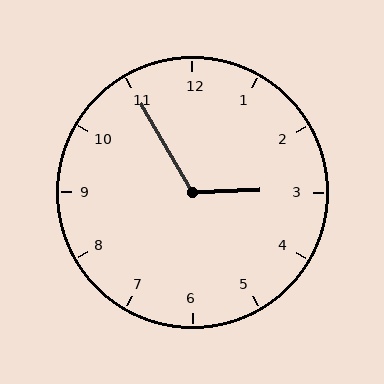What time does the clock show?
2:55.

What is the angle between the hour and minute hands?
Approximately 118 degrees.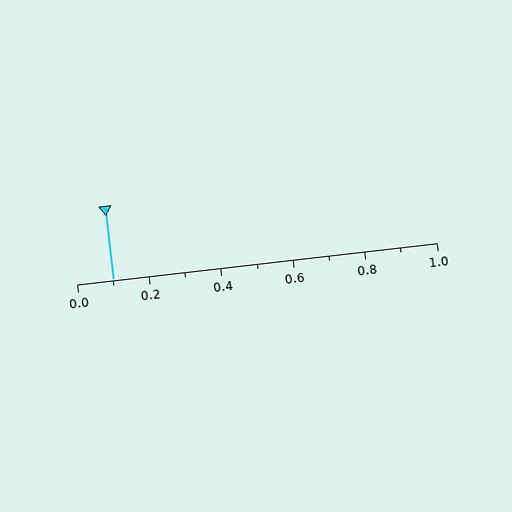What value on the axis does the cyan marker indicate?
The marker indicates approximately 0.1.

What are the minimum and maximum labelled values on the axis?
The axis runs from 0.0 to 1.0.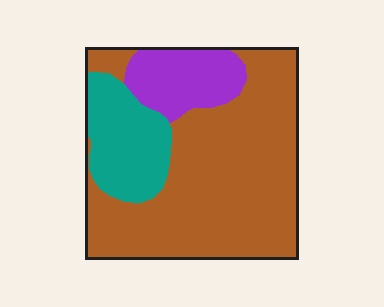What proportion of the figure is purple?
Purple takes up about one sixth (1/6) of the figure.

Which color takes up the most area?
Brown, at roughly 65%.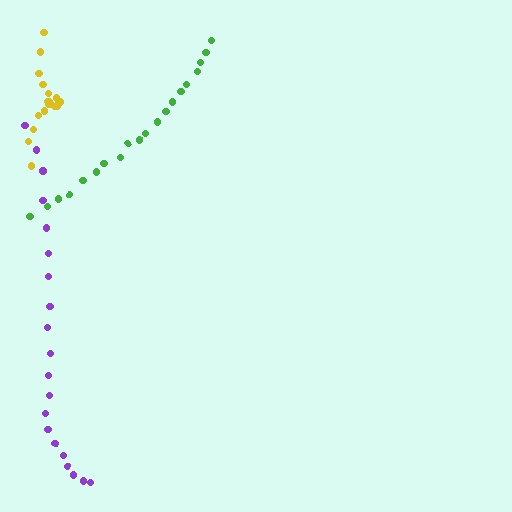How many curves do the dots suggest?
There are 3 distinct paths.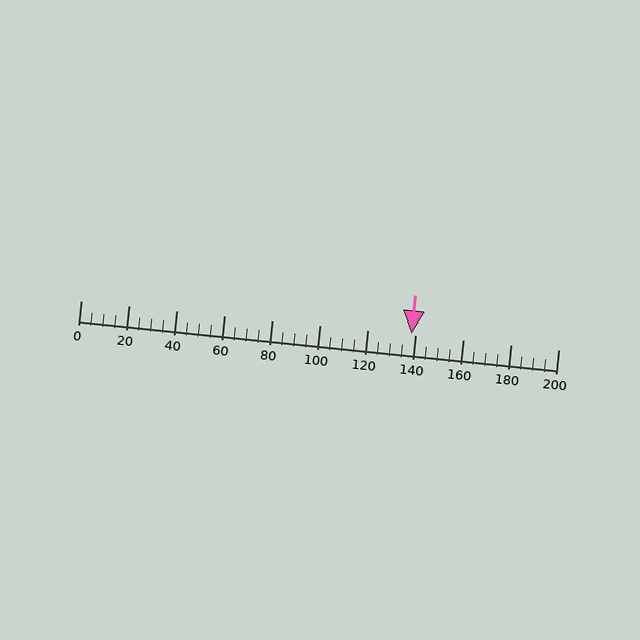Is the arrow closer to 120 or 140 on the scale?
The arrow is closer to 140.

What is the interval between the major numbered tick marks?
The major tick marks are spaced 20 units apart.